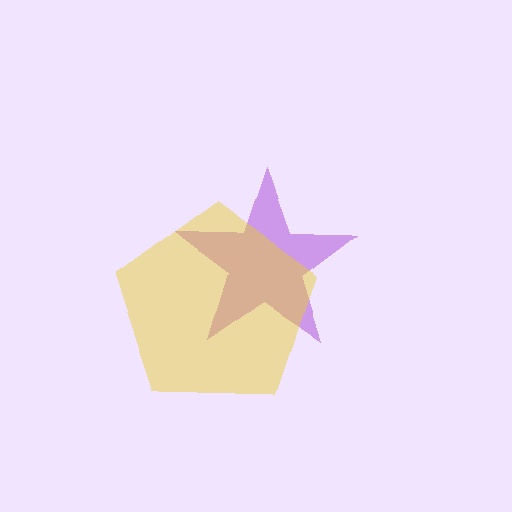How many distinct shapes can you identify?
There are 2 distinct shapes: a purple star, a yellow pentagon.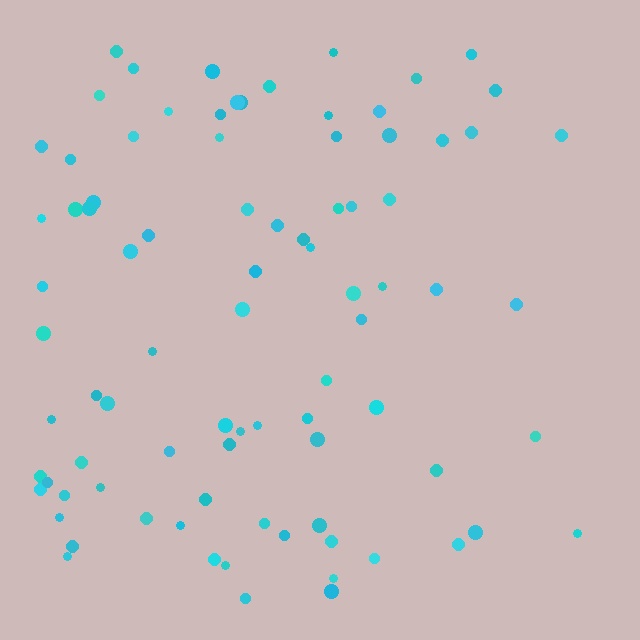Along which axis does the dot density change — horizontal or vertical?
Horizontal.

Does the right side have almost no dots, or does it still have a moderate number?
Still a moderate number, just noticeably fewer than the left.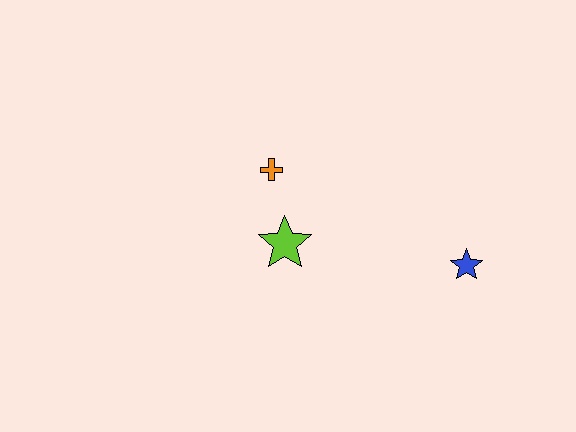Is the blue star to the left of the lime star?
No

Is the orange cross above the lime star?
Yes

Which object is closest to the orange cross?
The lime star is closest to the orange cross.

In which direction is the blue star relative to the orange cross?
The blue star is to the right of the orange cross.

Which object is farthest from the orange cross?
The blue star is farthest from the orange cross.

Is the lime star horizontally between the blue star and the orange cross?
Yes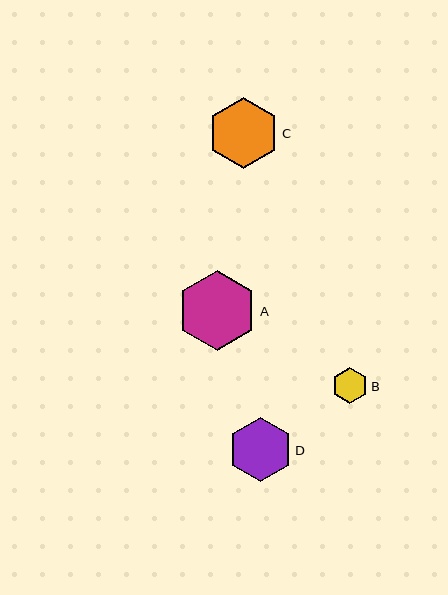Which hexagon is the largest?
Hexagon A is the largest with a size of approximately 80 pixels.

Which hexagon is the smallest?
Hexagon B is the smallest with a size of approximately 35 pixels.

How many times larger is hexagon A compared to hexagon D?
Hexagon A is approximately 1.2 times the size of hexagon D.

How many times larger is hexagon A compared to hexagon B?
Hexagon A is approximately 2.3 times the size of hexagon B.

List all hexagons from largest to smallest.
From largest to smallest: A, C, D, B.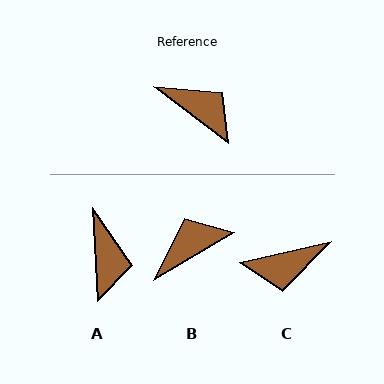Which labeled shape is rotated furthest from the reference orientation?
C, about 130 degrees away.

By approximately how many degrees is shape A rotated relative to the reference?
Approximately 50 degrees clockwise.